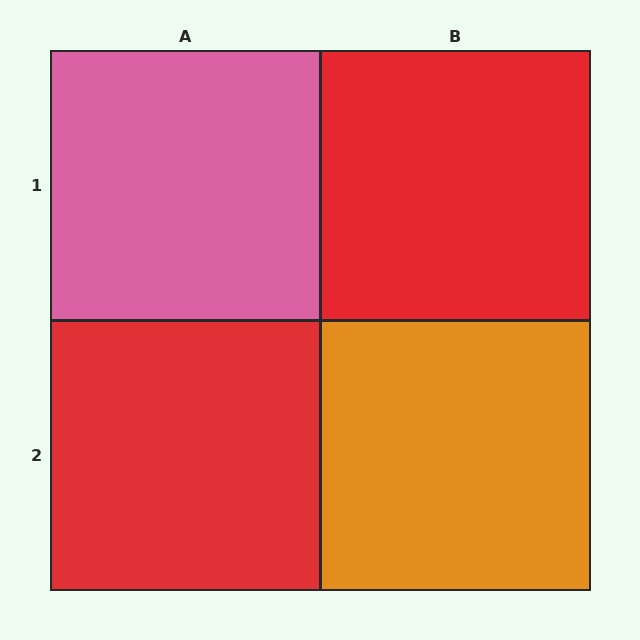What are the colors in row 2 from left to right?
Red, orange.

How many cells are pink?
1 cell is pink.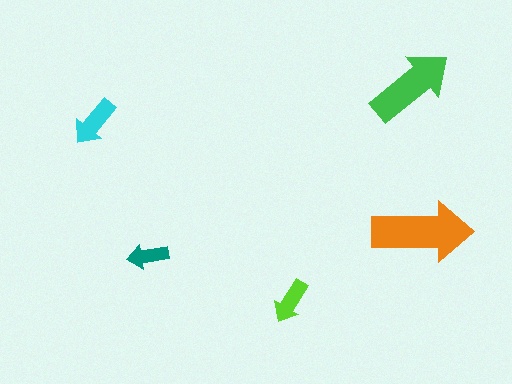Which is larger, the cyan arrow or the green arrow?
The green one.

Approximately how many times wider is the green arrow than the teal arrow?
About 2 times wider.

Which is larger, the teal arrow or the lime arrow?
The lime one.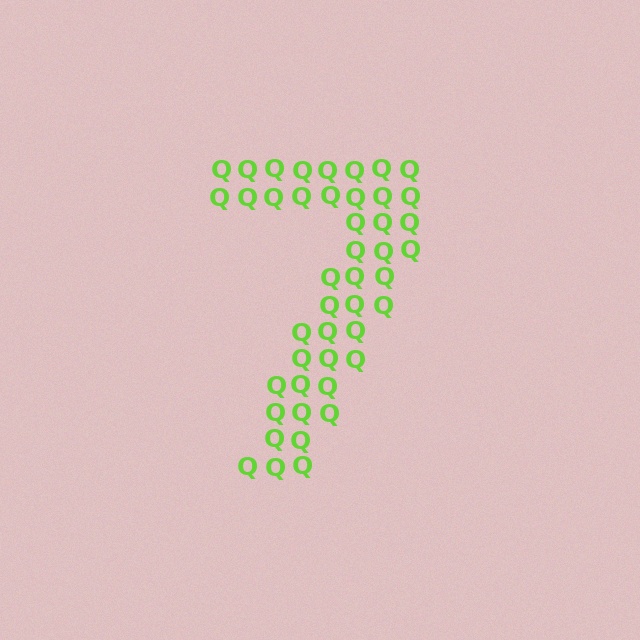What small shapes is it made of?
It is made of small letter Q's.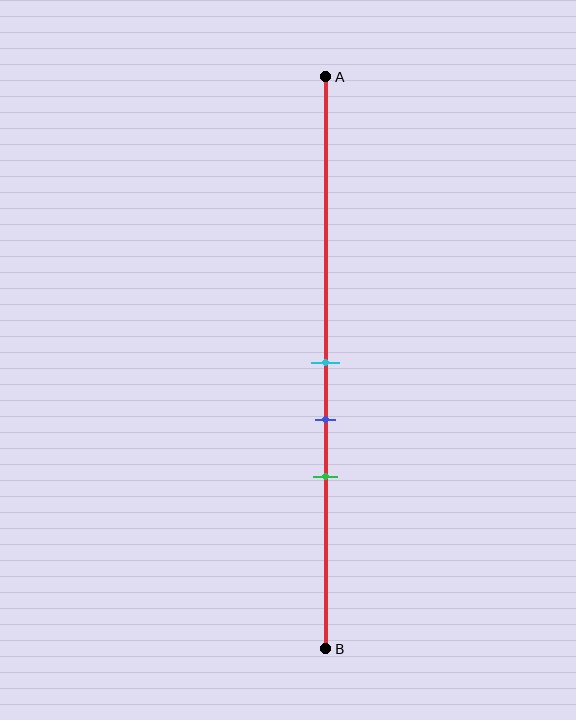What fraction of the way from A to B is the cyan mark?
The cyan mark is approximately 50% (0.5) of the way from A to B.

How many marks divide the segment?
There are 3 marks dividing the segment.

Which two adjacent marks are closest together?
The cyan and blue marks are the closest adjacent pair.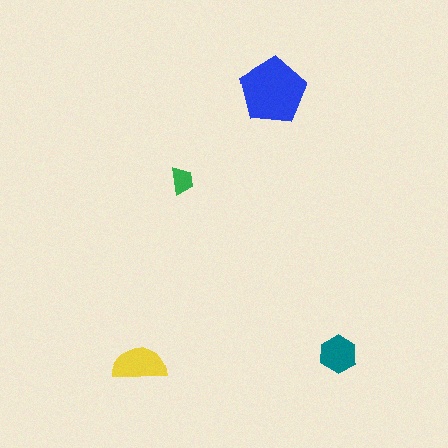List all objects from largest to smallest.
The blue pentagon, the yellow semicircle, the teal hexagon, the green trapezoid.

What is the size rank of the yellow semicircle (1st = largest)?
2nd.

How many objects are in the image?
There are 4 objects in the image.